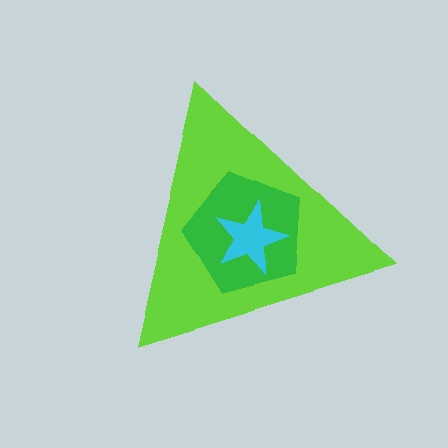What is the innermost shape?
The cyan star.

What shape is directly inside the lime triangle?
The green pentagon.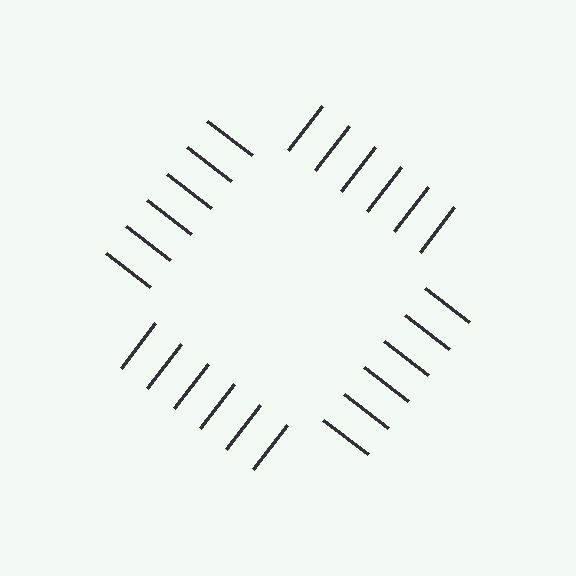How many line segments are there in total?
24 — 6 along each of the 4 edges.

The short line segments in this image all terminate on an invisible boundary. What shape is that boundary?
An illusory square — the line segments terminate on its edges but no continuous stroke is drawn.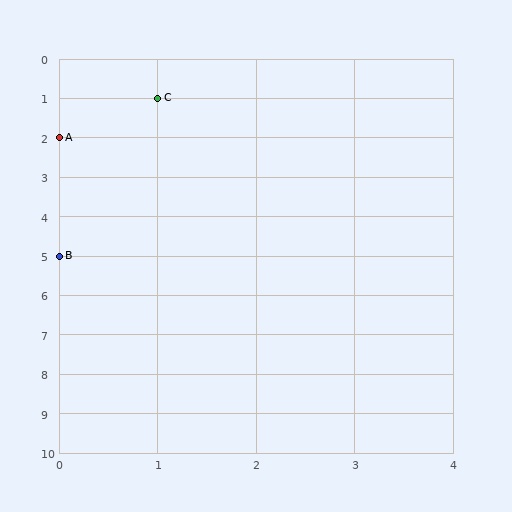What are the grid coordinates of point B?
Point B is at grid coordinates (0, 5).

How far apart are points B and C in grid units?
Points B and C are 1 column and 4 rows apart (about 4.1 grid units diagonally).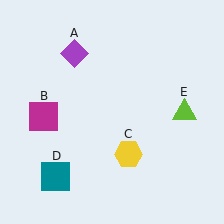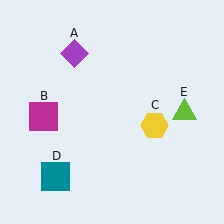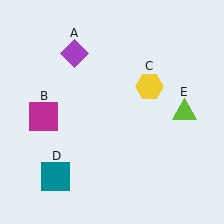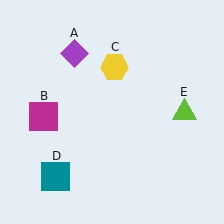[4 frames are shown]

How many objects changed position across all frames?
1 object changed position: yellow hexagon (object C).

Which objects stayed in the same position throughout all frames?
Purple diamond (object A) and magenta square (object B) and teal square (object D) and lime triangle (object E) remained stationary.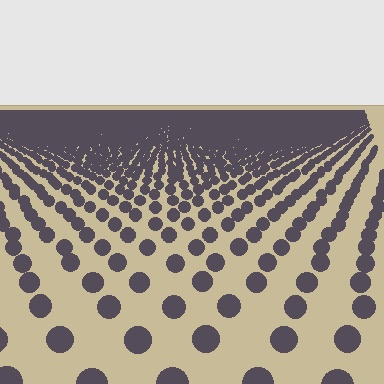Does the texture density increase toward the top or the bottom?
Density increases toward the top.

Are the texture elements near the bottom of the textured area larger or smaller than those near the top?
Larger. Near the bottom, elements are closer to the viewer and appear at a bigger on-screen size.